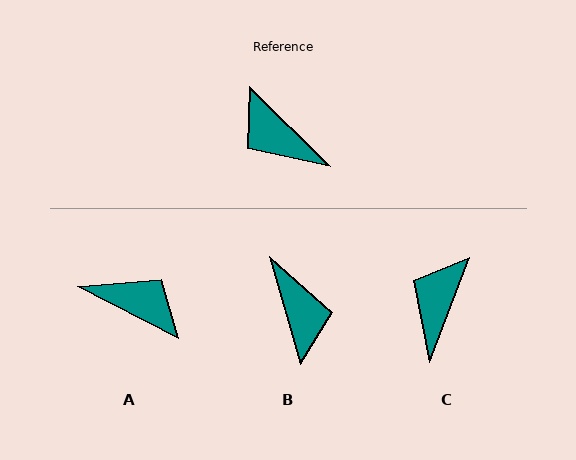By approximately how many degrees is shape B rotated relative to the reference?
Approximately 151 degrees counter-clockwise.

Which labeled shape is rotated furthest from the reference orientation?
A, about 163 degrees away.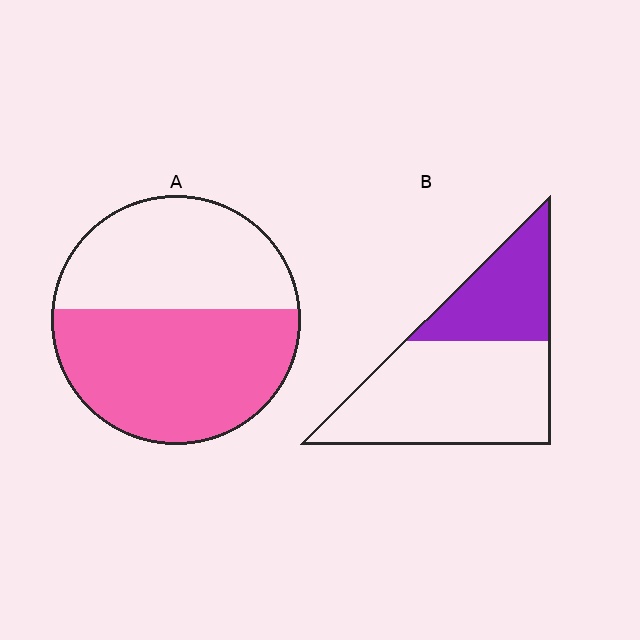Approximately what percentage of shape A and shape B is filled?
A is approximately 55% and B is approximately 35%.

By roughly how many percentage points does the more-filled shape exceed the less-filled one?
By roughly 20 percentage points (A over B).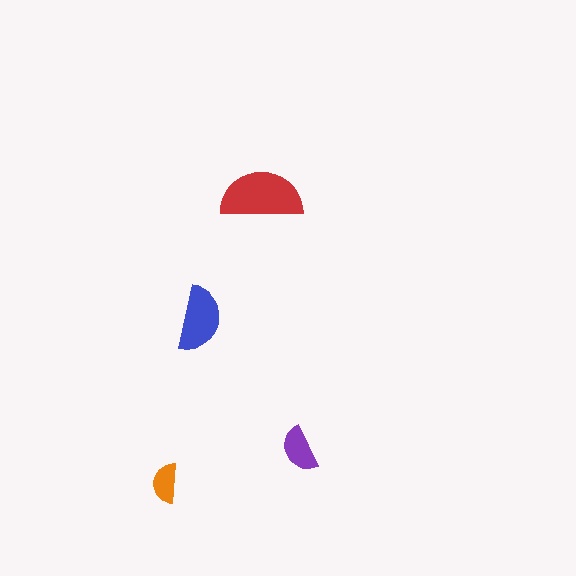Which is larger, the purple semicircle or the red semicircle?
The red one.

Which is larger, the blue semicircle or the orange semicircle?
The blue one.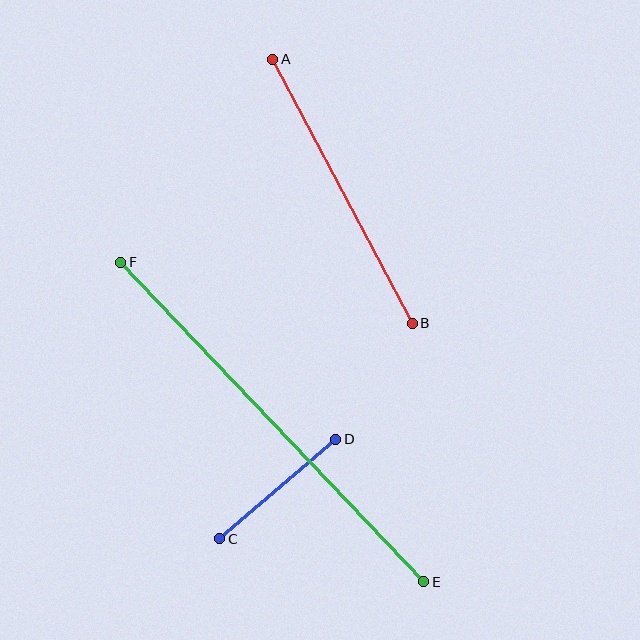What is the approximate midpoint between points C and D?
The midpoint is at approximately (278, 489) pixels.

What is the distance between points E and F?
The distance is approximately 440 pixels.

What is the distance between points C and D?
The distance is approximately 153 pixels.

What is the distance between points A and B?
The distance is approximately 298 pixels.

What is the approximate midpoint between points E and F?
The midpoint is at approximately (272, 422) pixels.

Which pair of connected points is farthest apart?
Points E and F are farthest apart.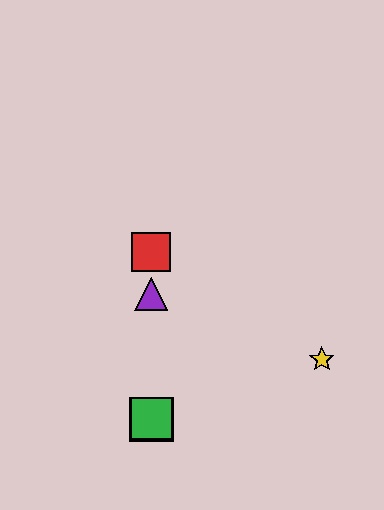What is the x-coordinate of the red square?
The red square is at x≈151.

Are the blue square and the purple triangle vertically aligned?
Yes, both are at x≈151.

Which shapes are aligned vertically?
The red square, the blue square, the green square, the purple triangle are aligned vertically.